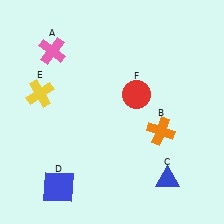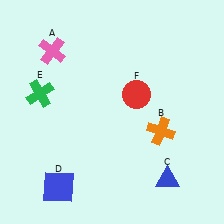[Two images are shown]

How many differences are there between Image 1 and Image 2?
There is 1 difference between the two images.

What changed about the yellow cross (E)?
In Image 1, E is yellow. In Image 2, it changed to green.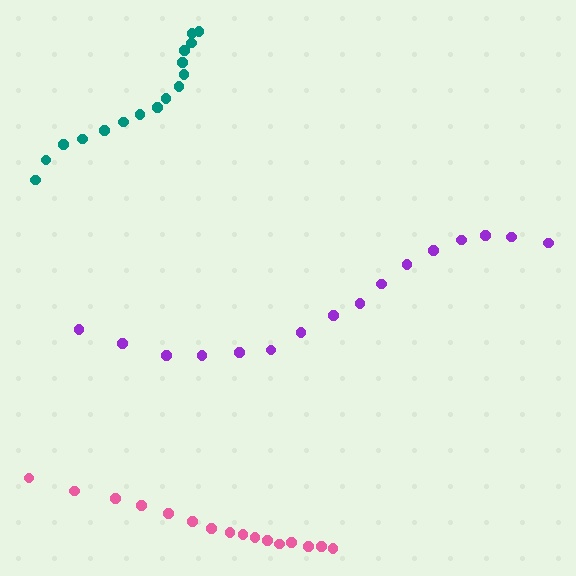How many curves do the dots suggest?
There are 3 distinct paths.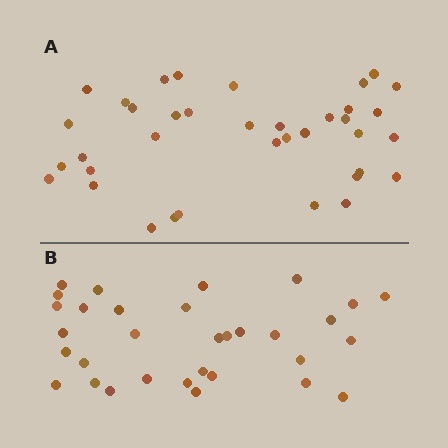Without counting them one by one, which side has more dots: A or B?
Region A (the top region) has more dots.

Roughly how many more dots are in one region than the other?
Region A has about 5 more dots than region B.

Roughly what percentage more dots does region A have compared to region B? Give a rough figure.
About 15% more.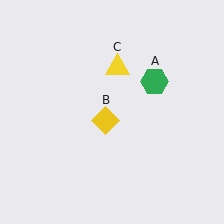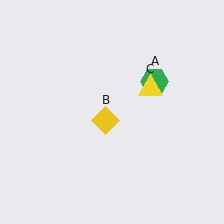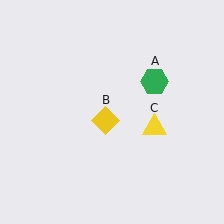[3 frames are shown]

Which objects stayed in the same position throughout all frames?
Green hexagon (object A) and yellow diamond (object B) remained stationary.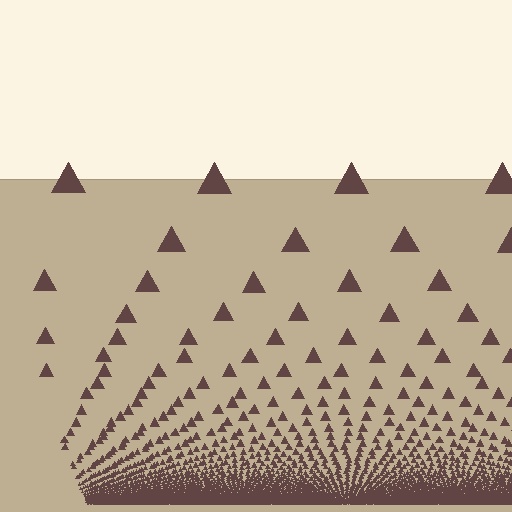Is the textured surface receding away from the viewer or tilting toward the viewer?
The surface appears to tilt toward the viewer. Texture elements get larger and sparser toward the top.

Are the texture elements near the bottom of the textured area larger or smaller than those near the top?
Smaller. The gradient is inverted — elements near the bottom are smaller and denser.